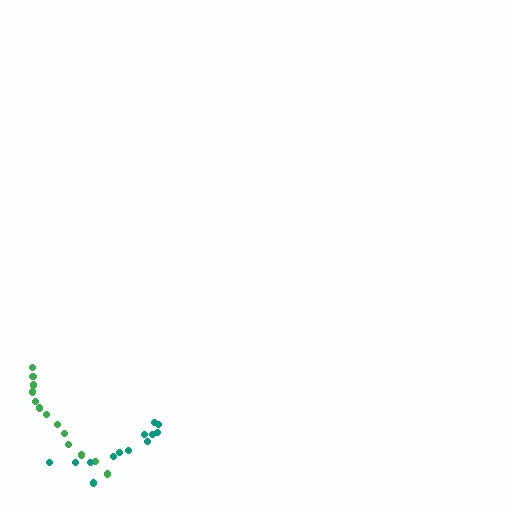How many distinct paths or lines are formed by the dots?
There are 2 distinct paths.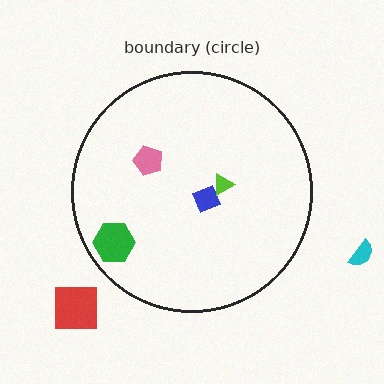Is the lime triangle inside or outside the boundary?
Inside.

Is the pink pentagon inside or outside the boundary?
Inside.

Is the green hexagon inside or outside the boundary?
Inside.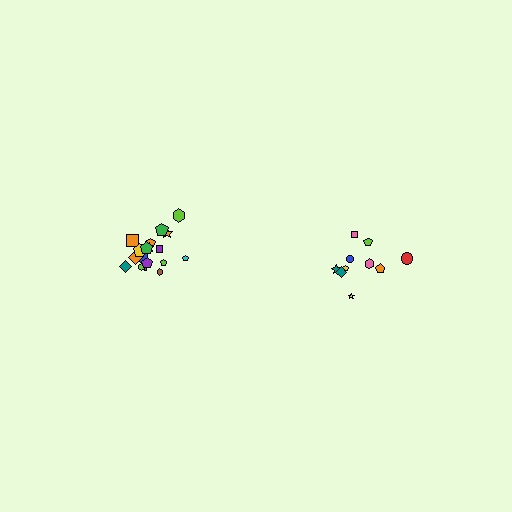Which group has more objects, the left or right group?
The left group.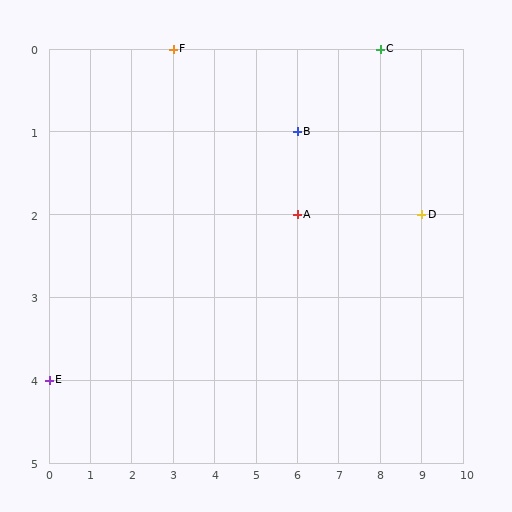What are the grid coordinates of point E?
Point E is at grid coordinates (0, 4).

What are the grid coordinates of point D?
Point D is at grid coordinates (9, 2).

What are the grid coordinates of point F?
Point F is at grid coordinates (3, 0).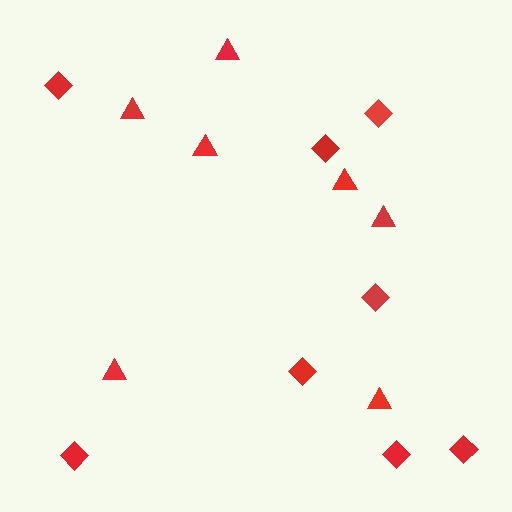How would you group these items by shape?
There are 2 groups: one group of diamonds (8) and one group of triangles (7).